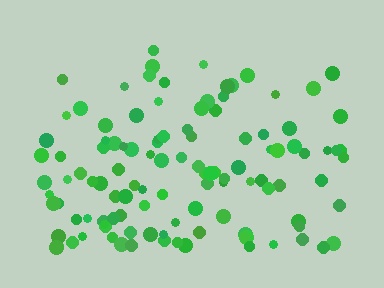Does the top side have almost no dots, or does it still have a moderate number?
Still a moderate number, just noticeably fewer than the bottom.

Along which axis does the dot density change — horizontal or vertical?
Vertical.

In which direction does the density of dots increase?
From top to bottom, with the bottom side densest.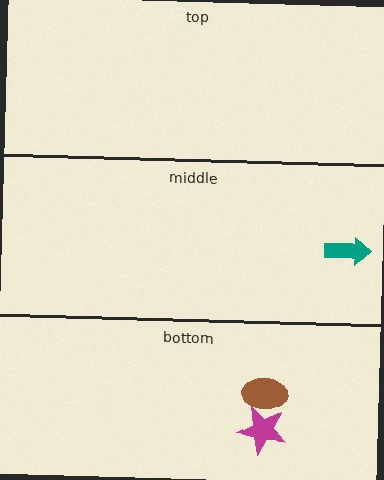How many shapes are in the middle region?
1.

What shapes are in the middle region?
The teal arrow.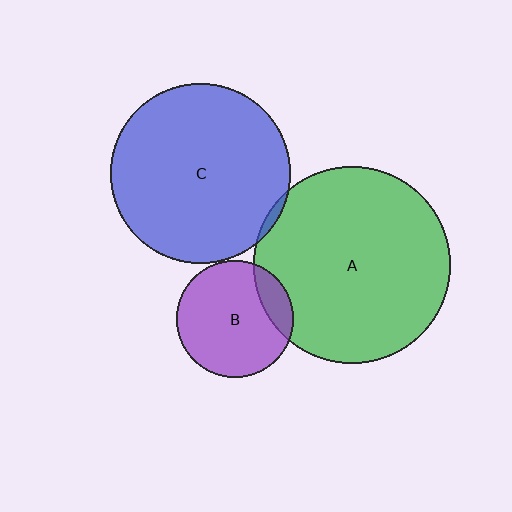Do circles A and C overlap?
Yes.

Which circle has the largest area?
Circle A (green).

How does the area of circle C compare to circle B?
Approximately 2.4 times.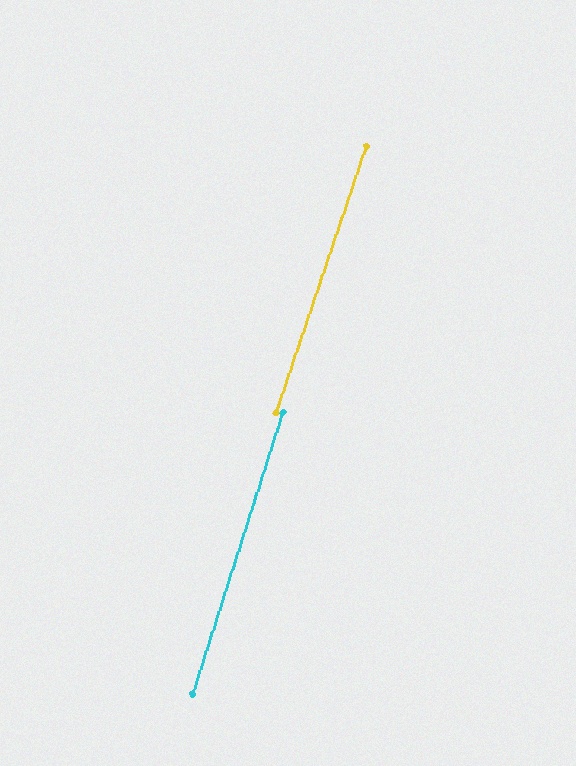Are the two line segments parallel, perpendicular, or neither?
Parallel — their directions differ by only 1.1°.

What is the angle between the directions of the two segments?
Approximately 1 degree.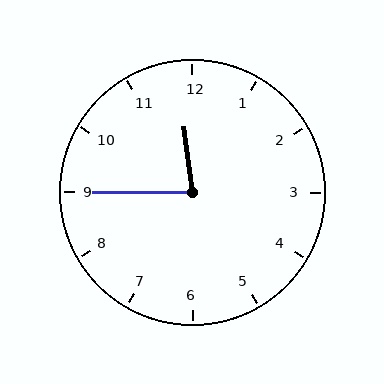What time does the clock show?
11:45.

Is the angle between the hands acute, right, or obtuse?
It is acute.